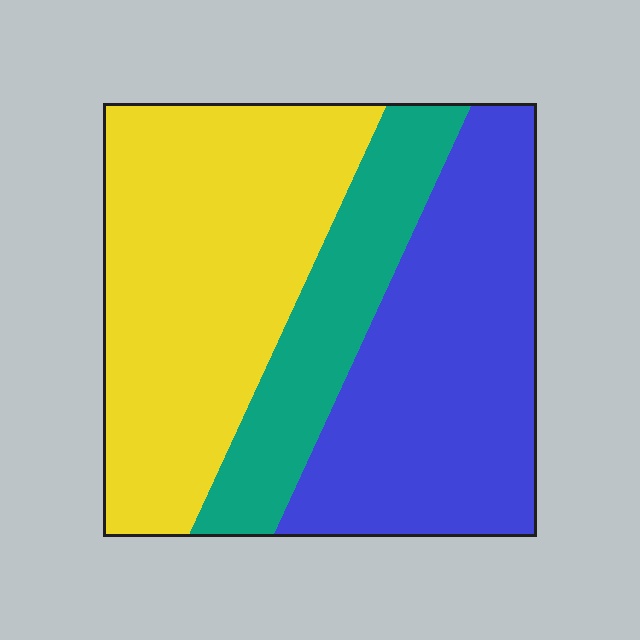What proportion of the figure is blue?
Blue takes up between a quarter and a half of the figure.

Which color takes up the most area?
Yellow, at roughly 45%.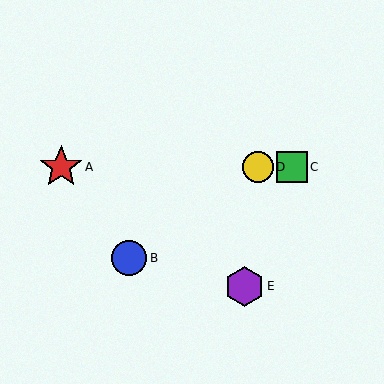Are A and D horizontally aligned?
Yes, both are at y≈167.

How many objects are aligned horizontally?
3 objects (A, C, D) are aligned horizontally.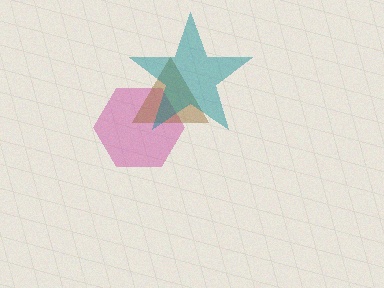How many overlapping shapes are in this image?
There are 3 overlapping shapes in the image.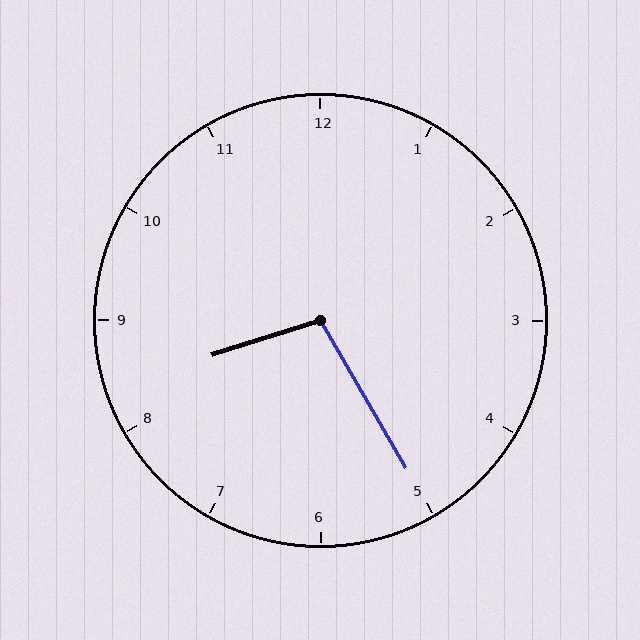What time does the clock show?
8:25.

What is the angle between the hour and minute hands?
Approximately 102 degrees.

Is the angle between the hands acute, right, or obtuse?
It is obtuse.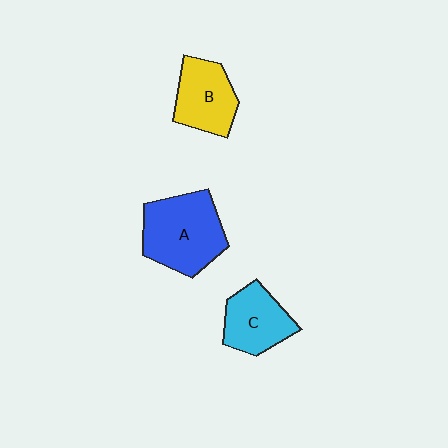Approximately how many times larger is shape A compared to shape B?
Approximately 1.4 times.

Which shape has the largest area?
Shape A (blue).